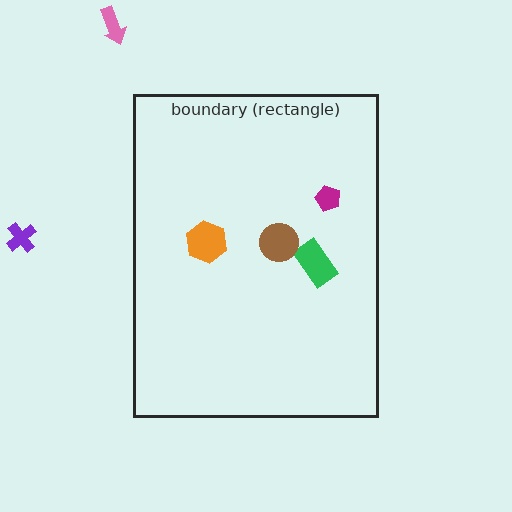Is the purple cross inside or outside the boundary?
Outside.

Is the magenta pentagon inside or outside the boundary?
Inside.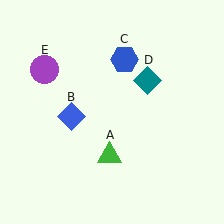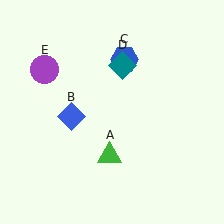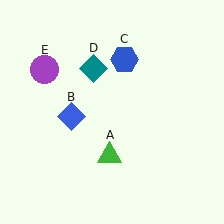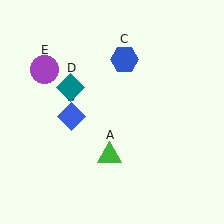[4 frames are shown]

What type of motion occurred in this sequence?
The teal diamond (object D) rotated counterclockwise around the center of the scene.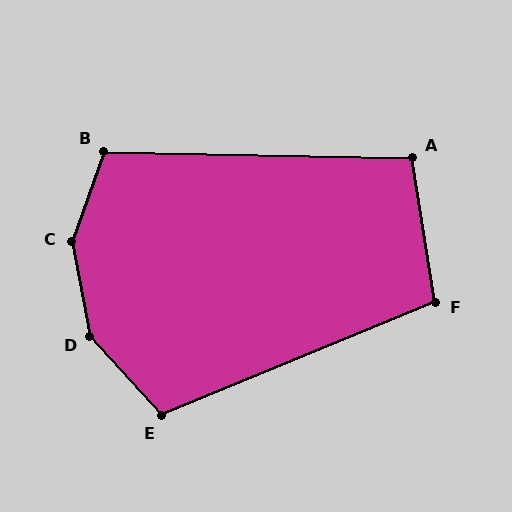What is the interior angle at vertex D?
Approximately 148 degrees (obtuse).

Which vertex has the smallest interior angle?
A, at approximately 100 degrees.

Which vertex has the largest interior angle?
C, at approximately 150 degrees.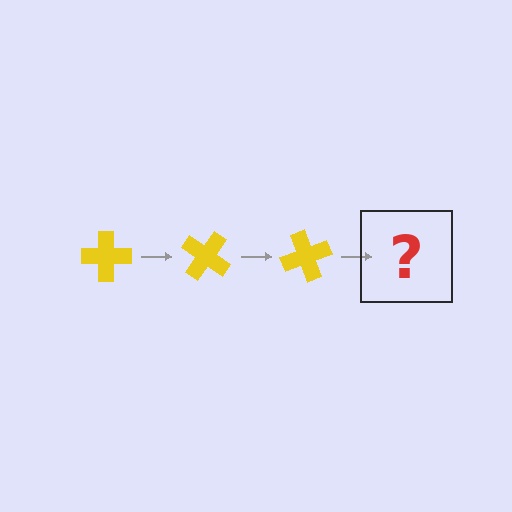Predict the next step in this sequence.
The next step is a yellow cross rotated 105 degrees.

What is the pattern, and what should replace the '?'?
The pattern is that the cross rotates 35 degrees each step. The '?' should be a yellow cross rotated 105 degrees.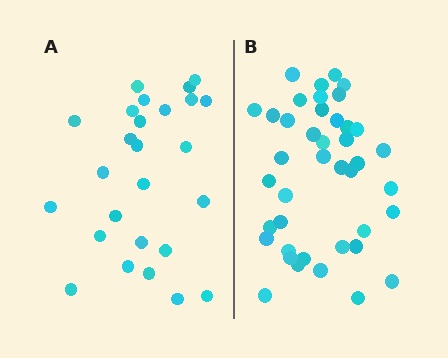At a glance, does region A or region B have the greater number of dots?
Region B (the right region) has more dots.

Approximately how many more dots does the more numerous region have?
Region B has approximately 15 more dots than region A.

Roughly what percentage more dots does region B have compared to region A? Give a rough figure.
About 60% more.